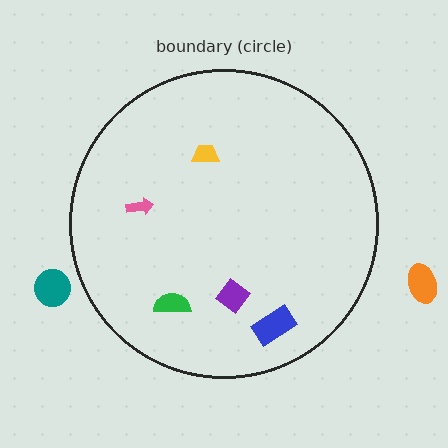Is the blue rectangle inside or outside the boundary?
Inside.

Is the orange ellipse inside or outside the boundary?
Outside.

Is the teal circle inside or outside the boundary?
Outside.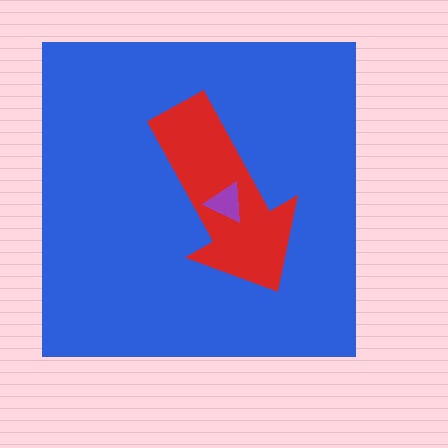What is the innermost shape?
The purple triangle.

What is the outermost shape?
The blue square.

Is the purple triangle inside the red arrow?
Yes.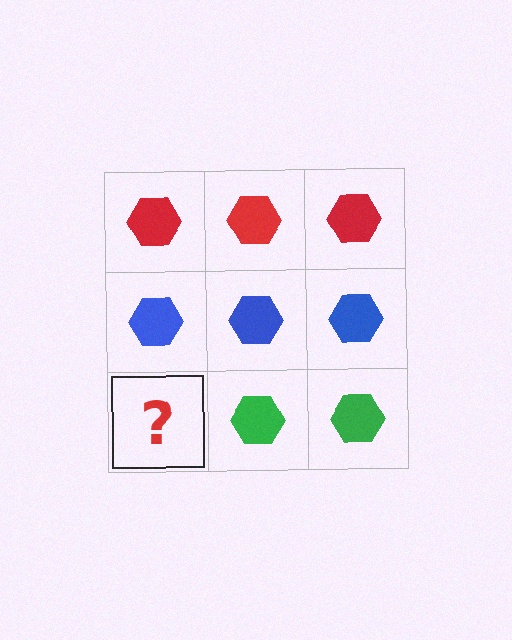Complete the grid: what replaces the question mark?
The question mark should be replaced with a green hexagon.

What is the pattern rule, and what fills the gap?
The rule is that each row has a consistent color. The gap should be filled with a green hexagon.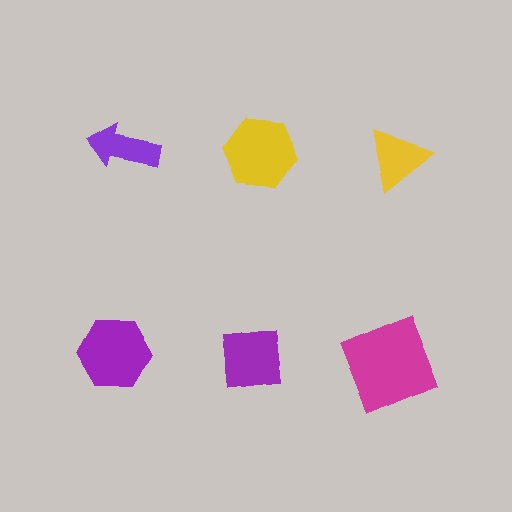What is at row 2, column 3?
A magenta square.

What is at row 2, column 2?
A purple square.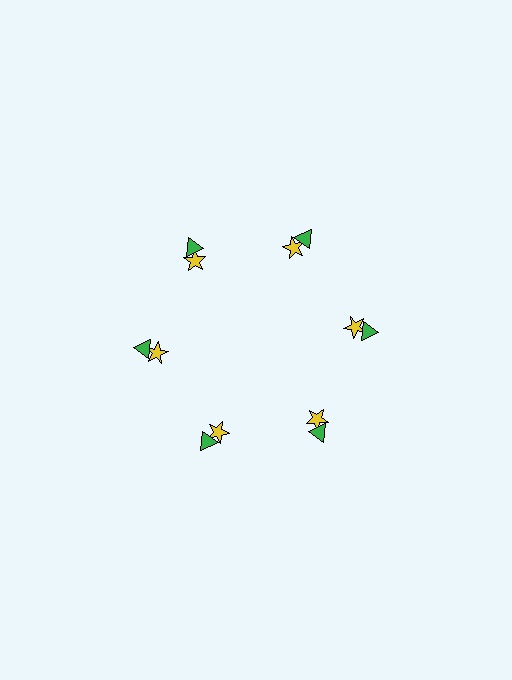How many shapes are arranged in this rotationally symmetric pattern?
There are 12 shapes, arranged in 6 groups of 2.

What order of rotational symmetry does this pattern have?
This pattern has 6-fold rotational symmetry.